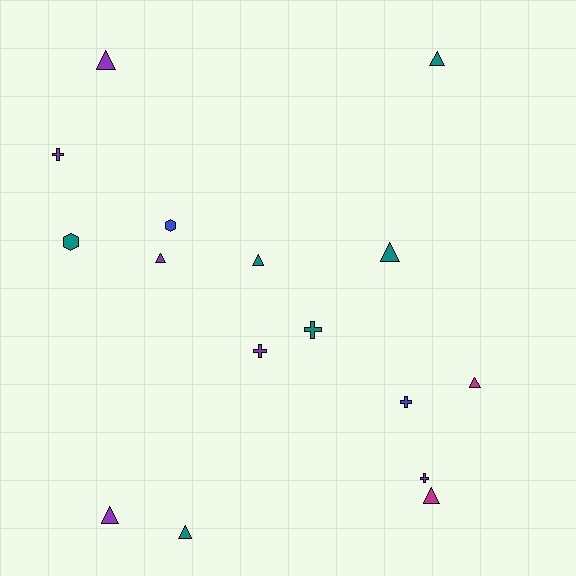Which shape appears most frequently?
Triangle, with 9 objects.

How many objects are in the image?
There are 16 objects.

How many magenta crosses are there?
There are no magenta crosses.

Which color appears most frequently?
Teal, with 6 objects.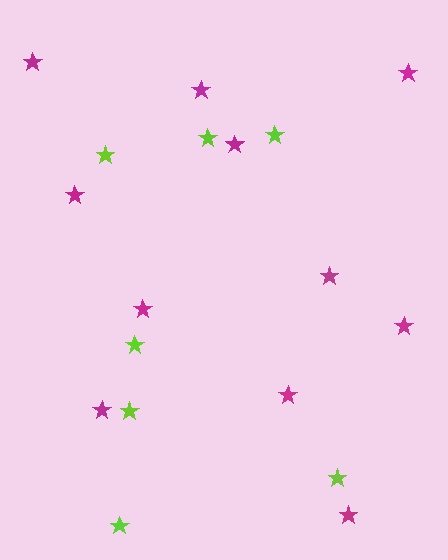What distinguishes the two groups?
There are 2 groups: one group of magenta stars (11) and one group of lime stars (7).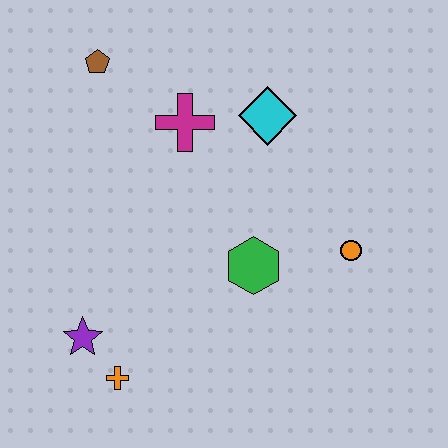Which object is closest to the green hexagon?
The orange circle is closest to the green hexagon.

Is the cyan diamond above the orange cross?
Yes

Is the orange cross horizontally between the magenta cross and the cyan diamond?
No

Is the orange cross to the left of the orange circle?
Yes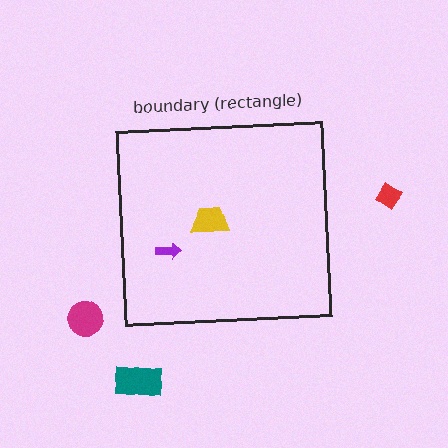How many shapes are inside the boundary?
2 inside, 3 outside.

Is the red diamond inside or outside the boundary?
Outside.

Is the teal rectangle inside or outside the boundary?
Outside.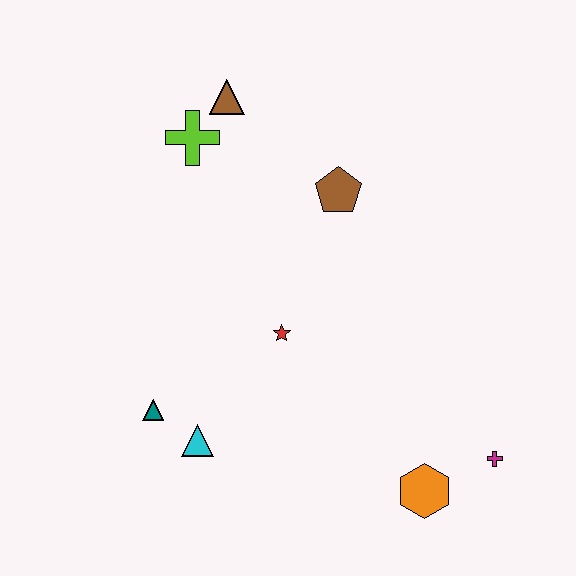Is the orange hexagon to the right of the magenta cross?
No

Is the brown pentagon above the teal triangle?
Yes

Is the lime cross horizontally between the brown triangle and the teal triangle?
Yes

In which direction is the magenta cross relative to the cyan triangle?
The magenta cross is to the right of the cyan triangle.